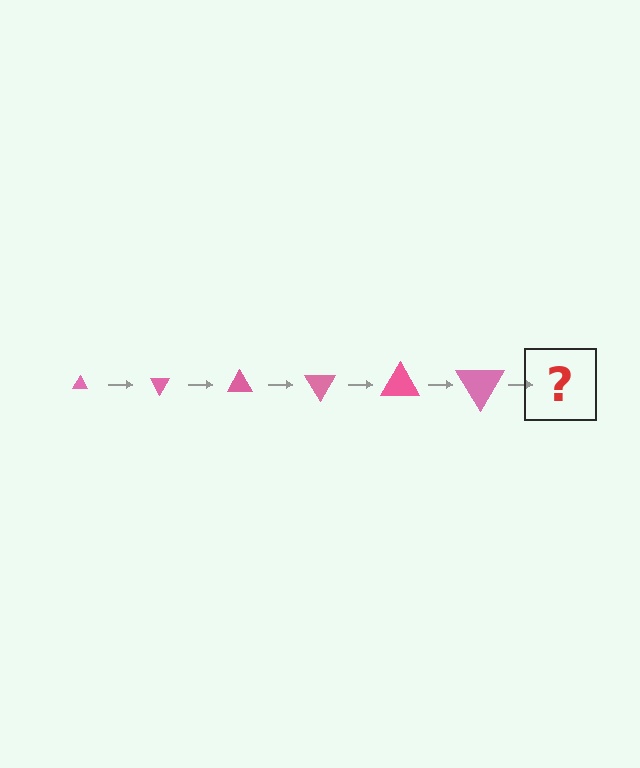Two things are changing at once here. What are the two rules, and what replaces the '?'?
The two rules are that the triangle grows larger each step and it rotates 60 degrees each step. The '?' should be a triangle, larger than the previous one and rotated 360 degrees from the start.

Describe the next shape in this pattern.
It should be a triangle, larger than the previous one and rotated 360 degrees from the start.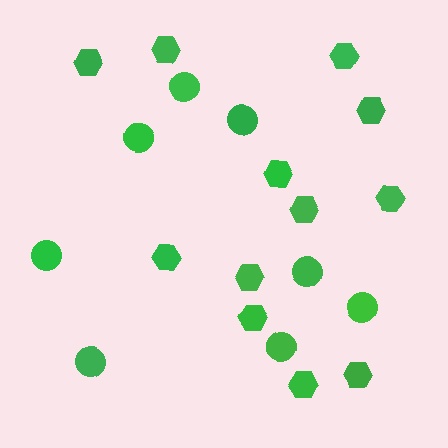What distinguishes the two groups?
There are 2 groups: one group of hexagons (12) and one group of circles (8).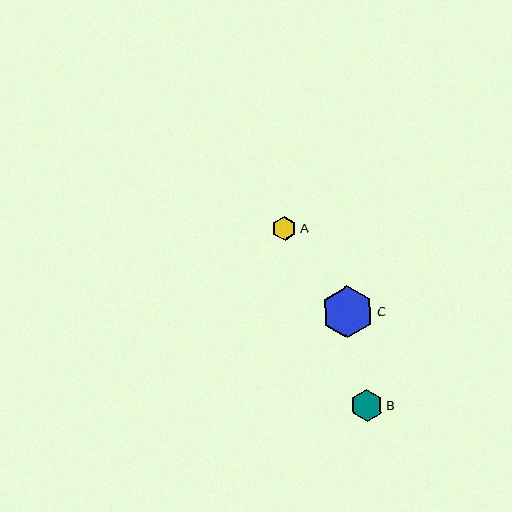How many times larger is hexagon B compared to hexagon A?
Hexagon B is approximately 1.3 times the size of hexagon A.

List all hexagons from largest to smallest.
From largest to smallest: C, B, A.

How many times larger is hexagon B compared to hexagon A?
Hexagon B is approximately 1.3 times the size of hexagon A.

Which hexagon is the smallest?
Hexagon A is the smallest with a size of approximately 24 pixels.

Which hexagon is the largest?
Hexagon C is the largest with a size of approximately 52 pixels.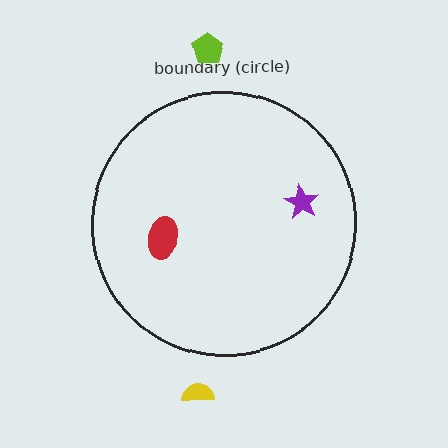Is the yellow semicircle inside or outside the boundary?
Outside.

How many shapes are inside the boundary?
2 inside, 2 outside.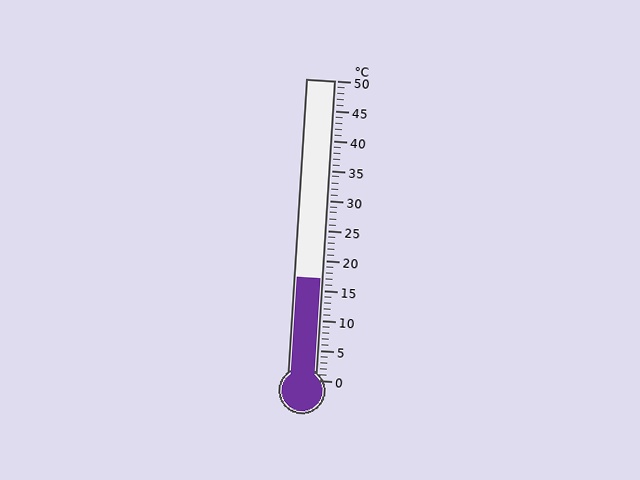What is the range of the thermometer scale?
The thermometer scale ranges from 0°C to 50°C.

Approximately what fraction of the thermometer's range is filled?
The thermometer is filled to approximately 35% of its range.